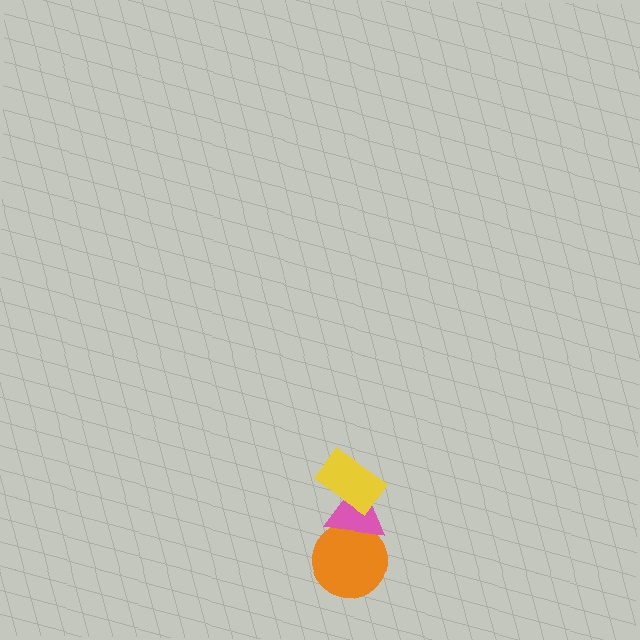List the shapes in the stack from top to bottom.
From top to bottom: the yellow rectangle, the pink triangle, the orange circle.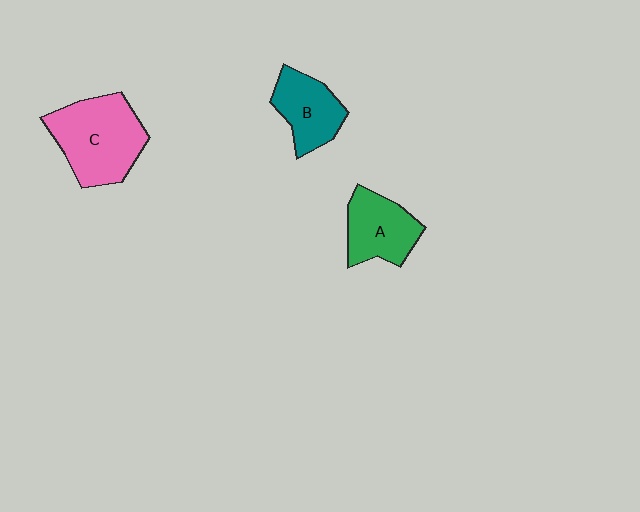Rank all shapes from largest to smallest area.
From largest to smallest: C (pink), A (green), B (teal).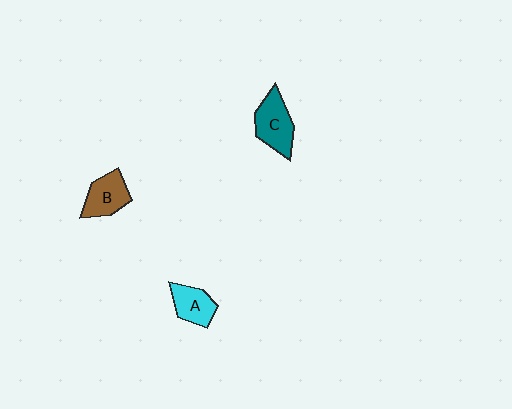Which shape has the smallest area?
Shape A (cyan).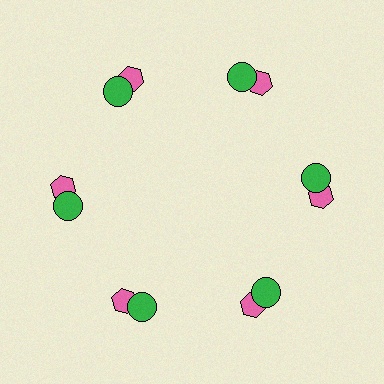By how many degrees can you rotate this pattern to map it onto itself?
The pattern maps onto itself every 60 degrees of rotation.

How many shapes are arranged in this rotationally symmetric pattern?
There are 12 shapes, arranged in 6 groups of 2.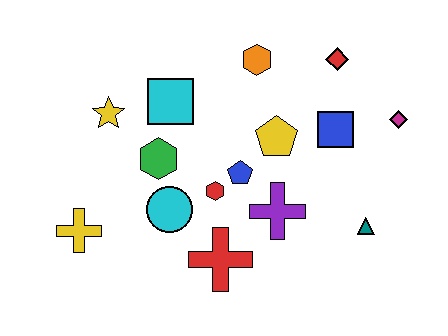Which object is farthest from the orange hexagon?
The yellow cross is farthest from the orange hexagon.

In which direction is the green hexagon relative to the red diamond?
The green hexagon is to the left of the red diamond.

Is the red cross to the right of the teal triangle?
No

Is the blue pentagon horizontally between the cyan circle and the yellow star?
No